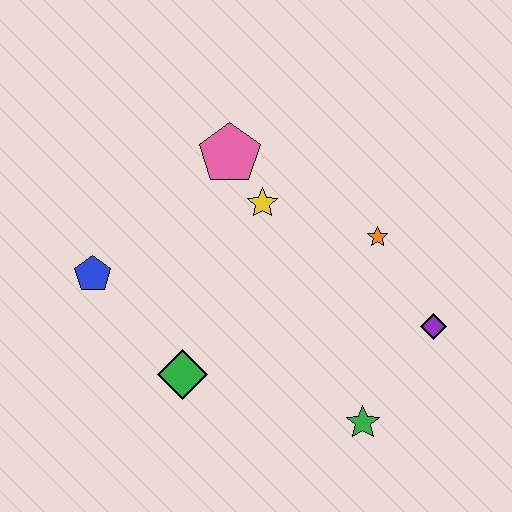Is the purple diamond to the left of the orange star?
No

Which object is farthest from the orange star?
The blue pentagon is farthest from the orange star.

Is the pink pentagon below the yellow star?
No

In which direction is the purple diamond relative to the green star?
The purple diamond is above the green star.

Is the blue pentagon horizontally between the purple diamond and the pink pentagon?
No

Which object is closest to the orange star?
The purple diamond is closest to the orange star.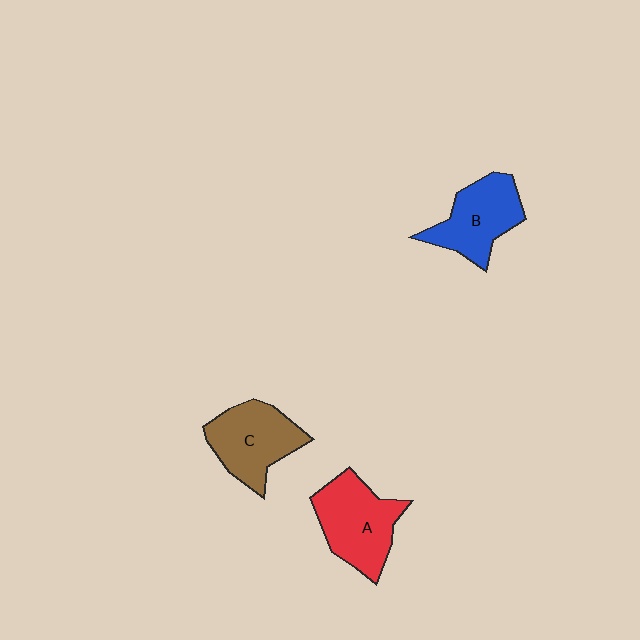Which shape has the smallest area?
Shape B (blue).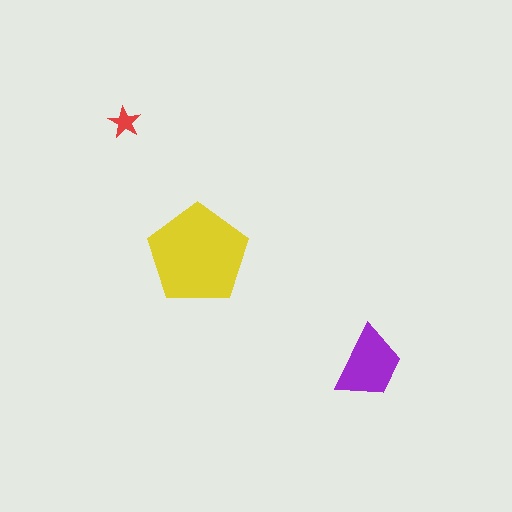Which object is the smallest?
The red star.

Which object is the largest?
The yellow pentagon.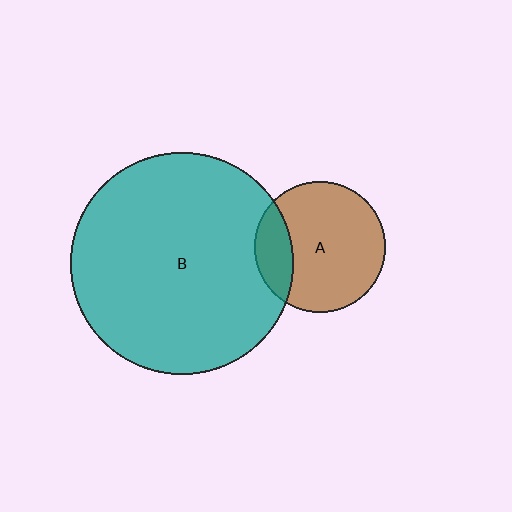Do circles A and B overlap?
Yes.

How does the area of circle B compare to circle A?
Approximately 2.9 times.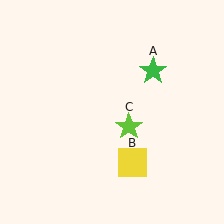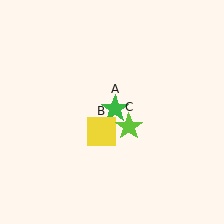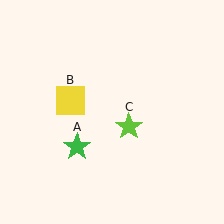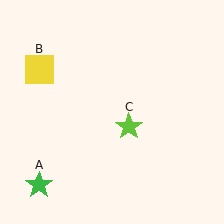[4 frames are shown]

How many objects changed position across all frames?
2 objects changed position: green star (object A), yellow square (object B).